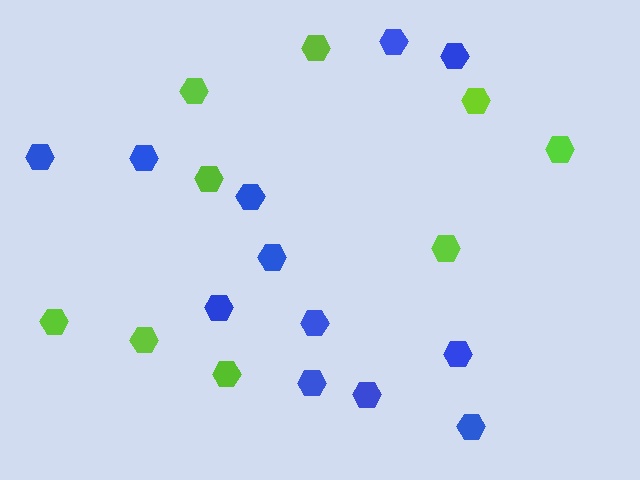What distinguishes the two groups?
There are 2 groups: one group of blue hexagons (12) and one group of lime hexagons (9).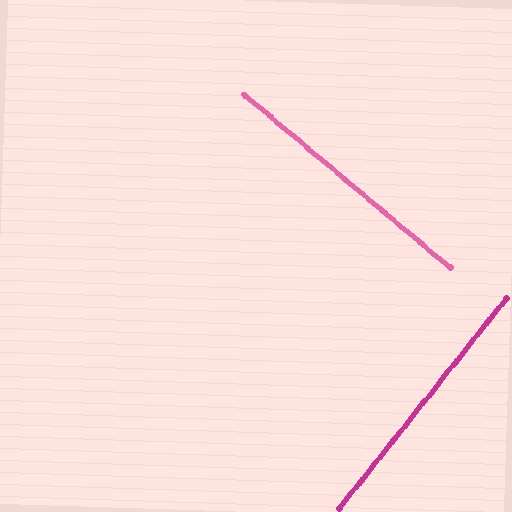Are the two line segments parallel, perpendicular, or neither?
Perpendicular — they meet at approximately 88°.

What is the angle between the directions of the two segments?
Approximately 88 degrees.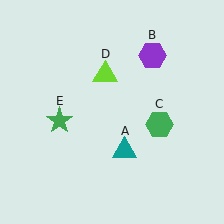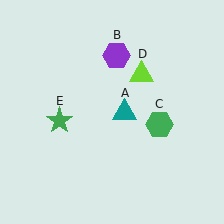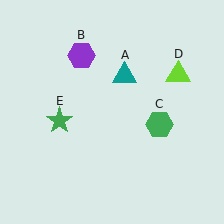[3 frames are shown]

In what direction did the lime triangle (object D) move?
The lime triangle (object D) moved right.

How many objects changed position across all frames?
3 objects changed position: teal triangle (object A), purple hexagon (object B), lime triangle (object D).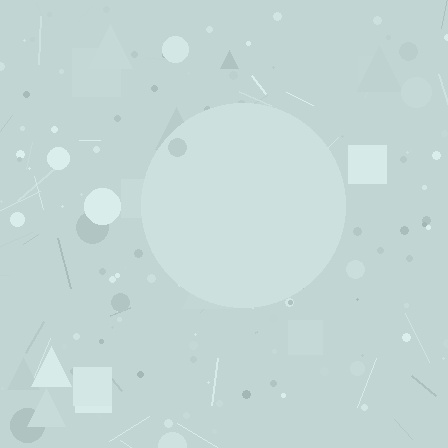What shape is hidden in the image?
A circle is hidden in the image.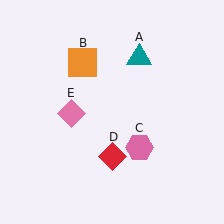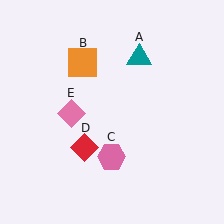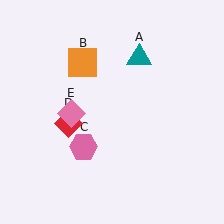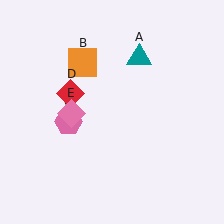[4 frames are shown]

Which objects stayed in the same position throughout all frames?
Teal triangle (object A) and orange square (object B) and pink diamond (object E) remained stationary.